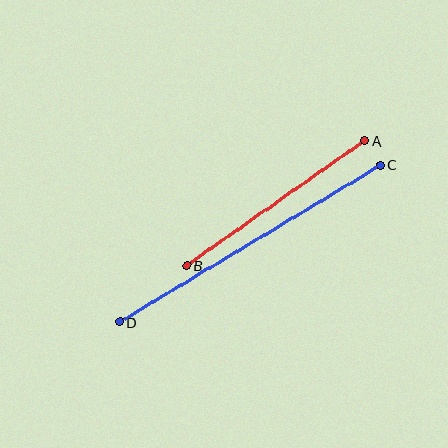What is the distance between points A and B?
The distance is approximately 218 pixels.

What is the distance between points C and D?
The distance is approximately 304 pixels.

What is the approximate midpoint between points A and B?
The midpoint is at approximately (276, 203) pixels.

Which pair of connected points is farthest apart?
Points C and D are farthest apart.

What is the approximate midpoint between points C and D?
The midpoint is at approximately (250, 243) pixels.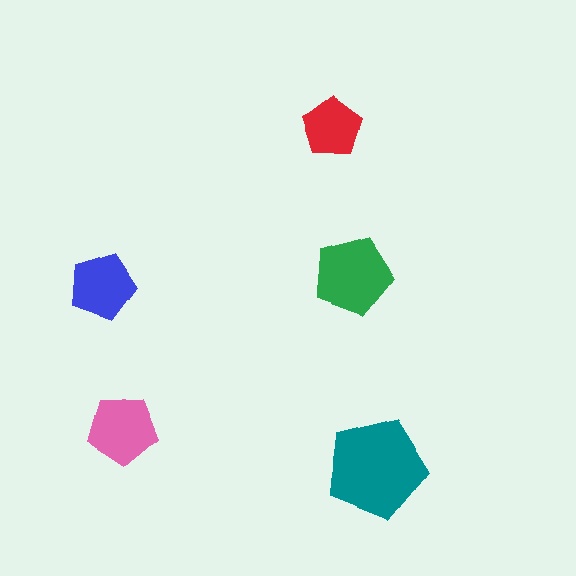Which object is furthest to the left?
The blue pentagon is leftmost.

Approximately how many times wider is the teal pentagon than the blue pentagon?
About 1.5 times wider.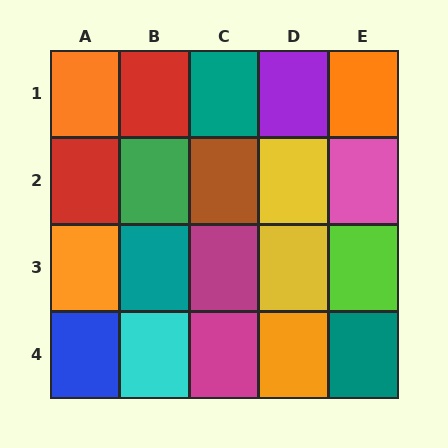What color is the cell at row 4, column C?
Magenta.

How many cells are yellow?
2 cells are yellow.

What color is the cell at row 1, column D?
Purple.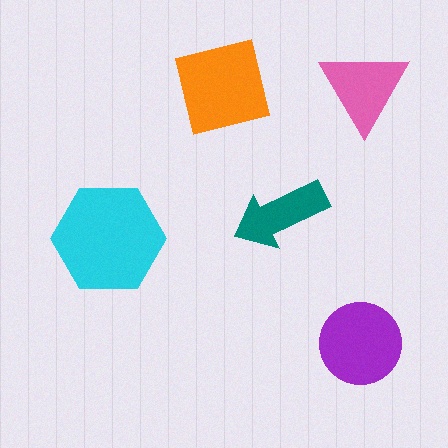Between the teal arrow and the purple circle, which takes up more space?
The purple circle.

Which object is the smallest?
The teal arrow.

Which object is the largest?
The cyan hexagon.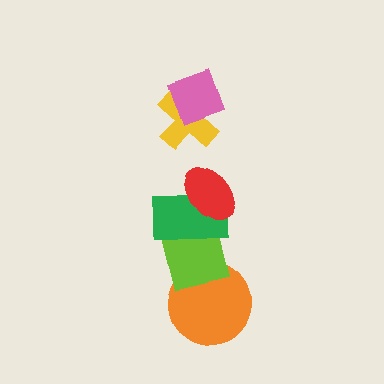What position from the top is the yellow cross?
The yellow cross is 2nd from the top.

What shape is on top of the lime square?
The green rectangle is on top of the lime square.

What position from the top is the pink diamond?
The pink diamond is 1st from the top.